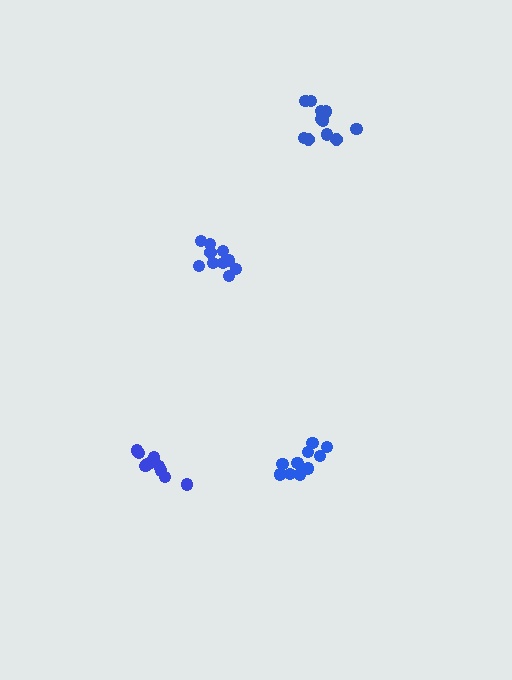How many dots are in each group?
Group 1: 11 dots, Group 2: 10 dots, Group 3: 10 dots, Group 4: 12 dots (43 total).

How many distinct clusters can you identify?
There are 4 distinct clusters.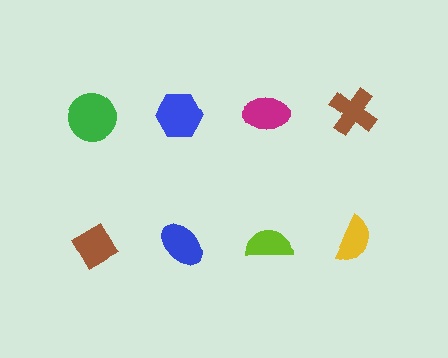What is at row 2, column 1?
A brown diamond.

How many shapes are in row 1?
4 shapes.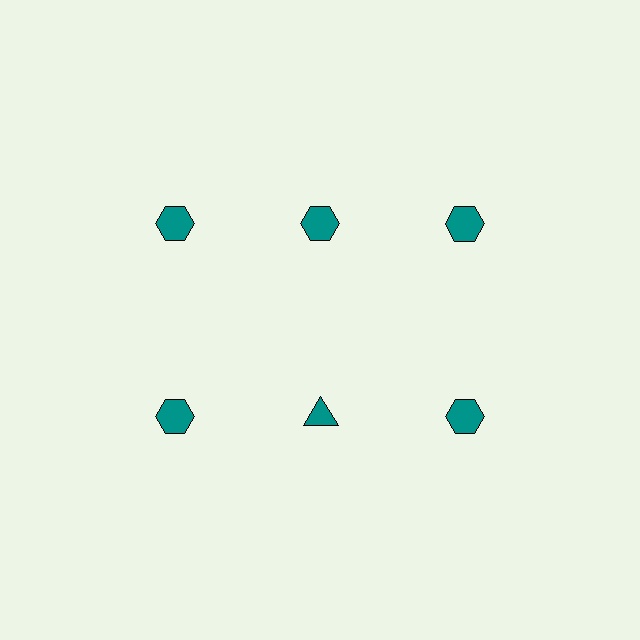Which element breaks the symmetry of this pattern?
The teal triangle in the second row, second from left column breaks the symmetry. All other shapes are teal hexagons.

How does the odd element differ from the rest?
It has a different shape: triangle instead of hexagon.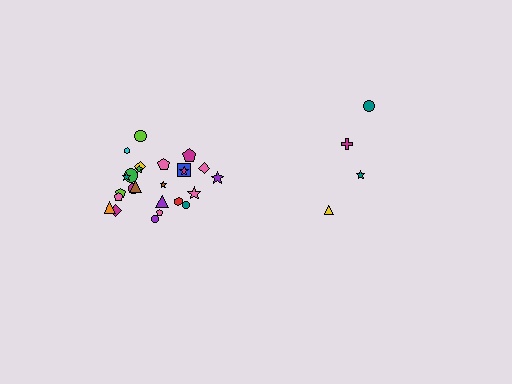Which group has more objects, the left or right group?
The left group.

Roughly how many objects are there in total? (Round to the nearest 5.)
Roughly 30 objects in total.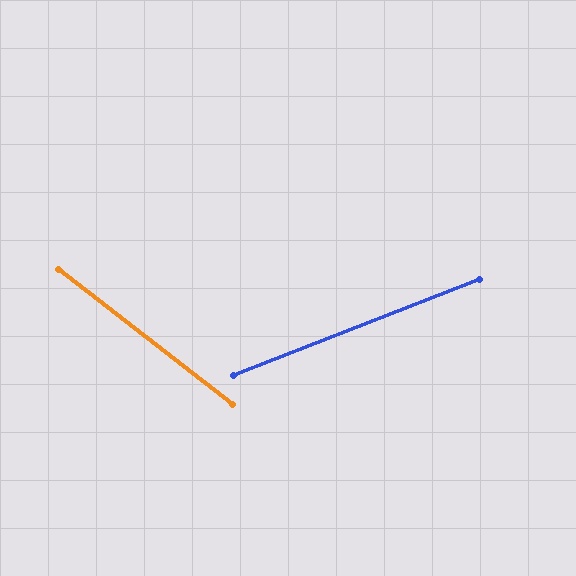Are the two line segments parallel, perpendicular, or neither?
Neither parallel nor perpendicular — they differ by about 59°.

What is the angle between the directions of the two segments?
Approximately 59 degrees.